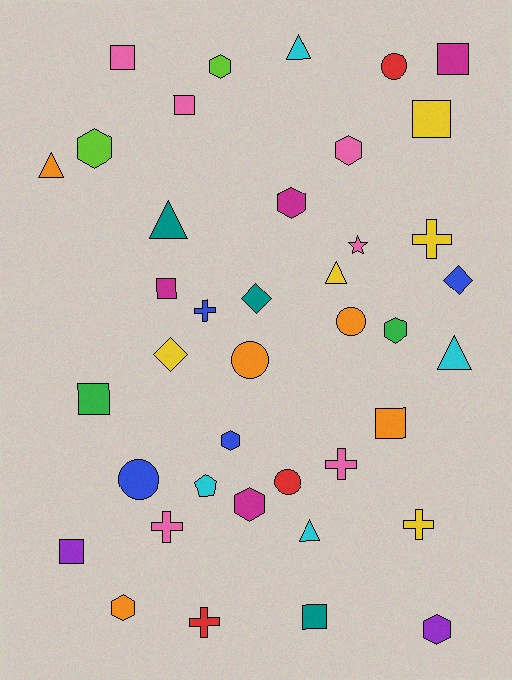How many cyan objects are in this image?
There are 4 cyan objects.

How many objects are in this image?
There are 40 objects.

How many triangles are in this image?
There are 6 triangles.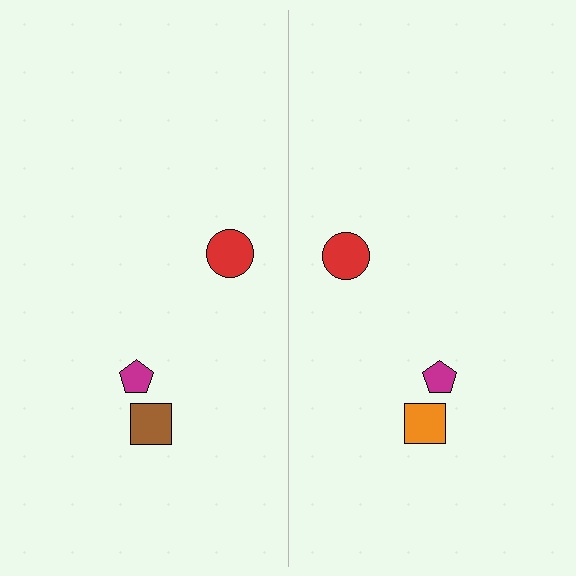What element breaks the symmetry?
The orange square on the right side breaks the symmetry — its mirror counterpart is brown.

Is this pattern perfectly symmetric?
No, the pattern is not perfectly symmetric. The orange square on the right side breaks the symmetry — its mirror counterpart is brown.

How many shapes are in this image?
There are 6 shapes in this image.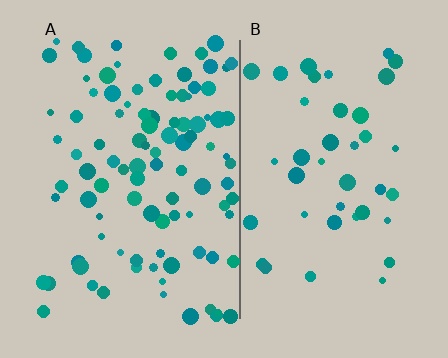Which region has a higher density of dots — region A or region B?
A (the left).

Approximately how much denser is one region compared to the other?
Approximately 2.4× — region A over region B.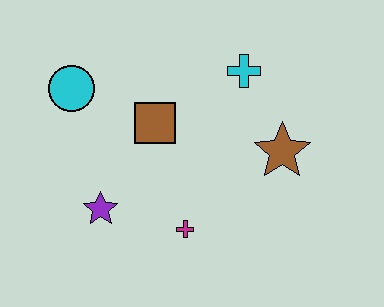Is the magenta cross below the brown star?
Yes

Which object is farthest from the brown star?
The cyan circle is farthest from the brown star.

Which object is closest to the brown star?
The cyan cross is closest to the brown star.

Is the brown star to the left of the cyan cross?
No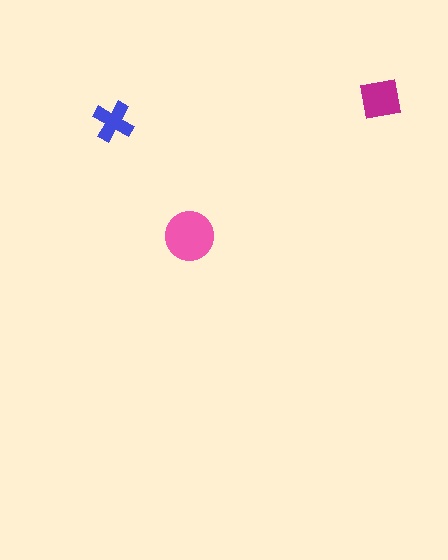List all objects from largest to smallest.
The pink circle, the magenta square, the blue cross.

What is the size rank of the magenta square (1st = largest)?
2nd.